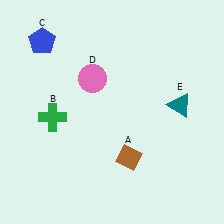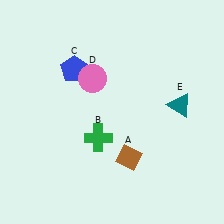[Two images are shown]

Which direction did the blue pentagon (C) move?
The blue pentagon (C) moved right.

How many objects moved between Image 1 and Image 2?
2 objects moved between the two images.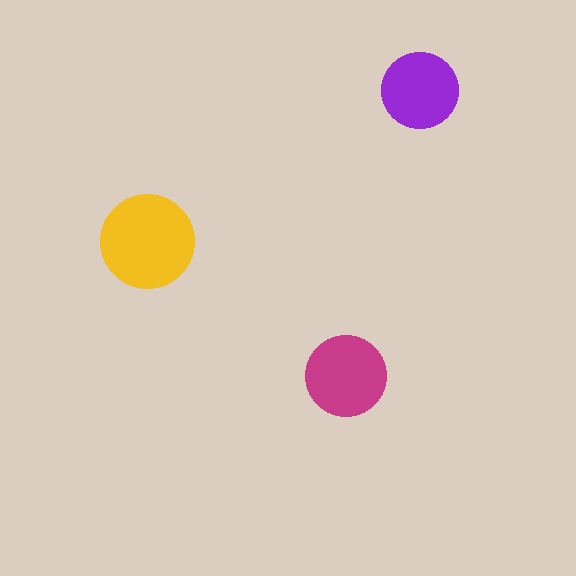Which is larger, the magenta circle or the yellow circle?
The yellow one.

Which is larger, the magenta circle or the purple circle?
The magenta one.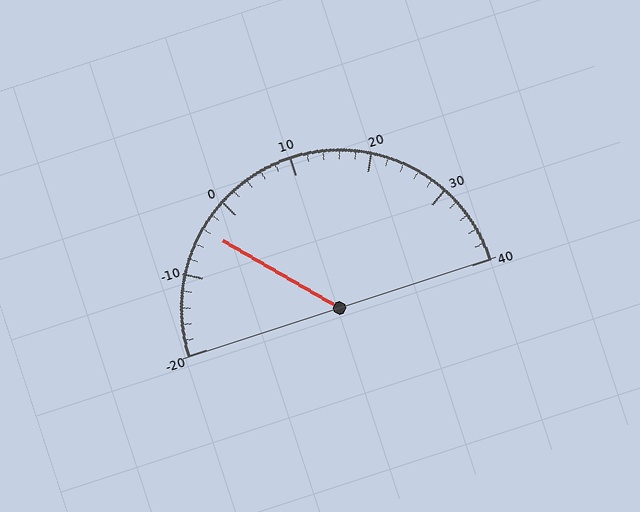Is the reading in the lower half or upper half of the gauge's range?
The reading is in the lower half of the range (-20 to 40).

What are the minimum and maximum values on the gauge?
The gauge ranges from -20 to 40.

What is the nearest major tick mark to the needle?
The nearest major tick mark is 0.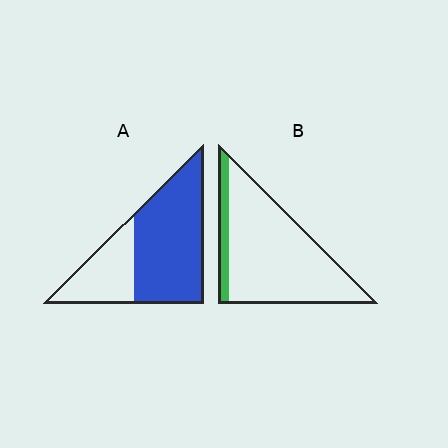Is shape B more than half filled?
No.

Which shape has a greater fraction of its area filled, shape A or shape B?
Shape A.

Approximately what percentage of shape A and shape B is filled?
A is approximately 70% and B is approximately 15%.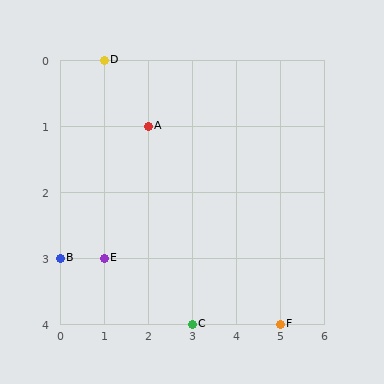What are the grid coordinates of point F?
Point F is at grid coordinates (5, 4).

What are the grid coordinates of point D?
Point D is at grid coordinates (1, 0).